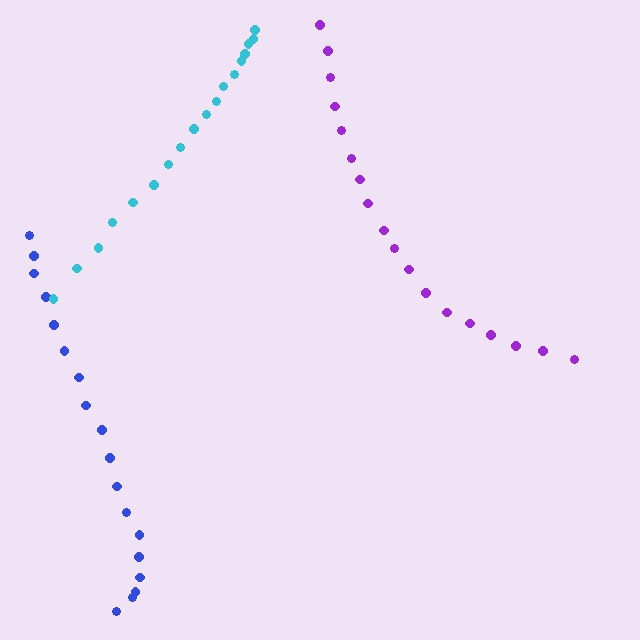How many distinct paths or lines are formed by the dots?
There are 3 distinct paths.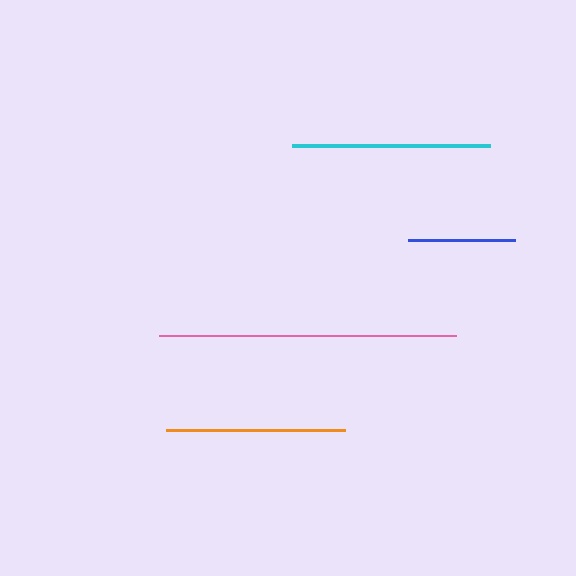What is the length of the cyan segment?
The cyan segment is approximately 198 pixels long.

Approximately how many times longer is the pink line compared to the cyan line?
The pink line is approximately 1.5 times the length of the cyan line.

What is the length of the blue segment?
The blue segment is approximately 107 pixels long.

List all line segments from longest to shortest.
From longest to shortest: pink, cyan, orange, blue.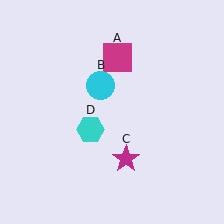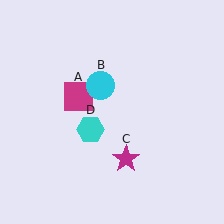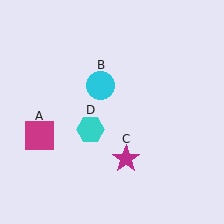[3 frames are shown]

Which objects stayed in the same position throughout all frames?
Cyan circle (object B) and magenta star (object C) and cyan hexagon (object D) remained stationary.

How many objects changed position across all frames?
1 object changed position: magenta square (object A).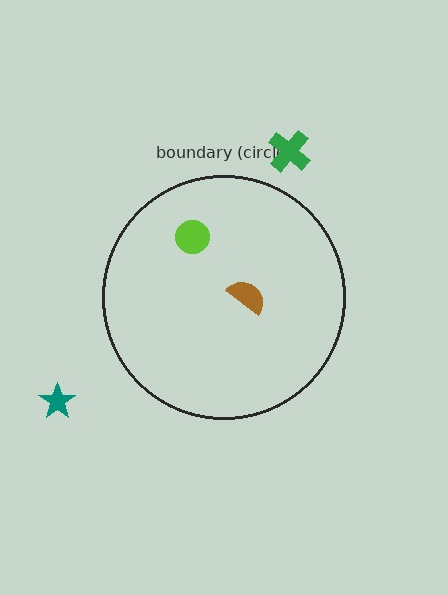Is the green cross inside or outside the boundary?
Outside.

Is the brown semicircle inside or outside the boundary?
Inside.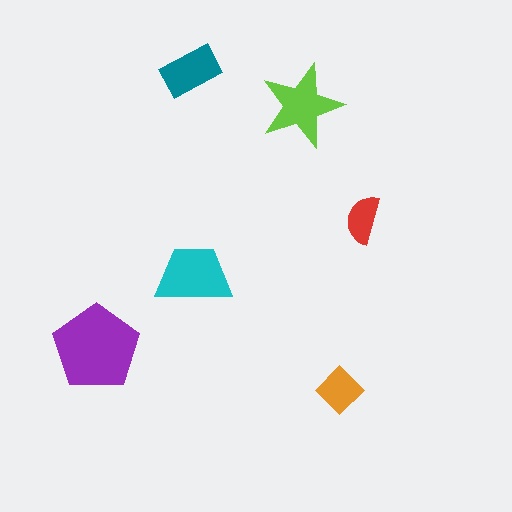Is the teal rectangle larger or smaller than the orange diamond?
Larger.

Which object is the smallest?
The red semicircle.